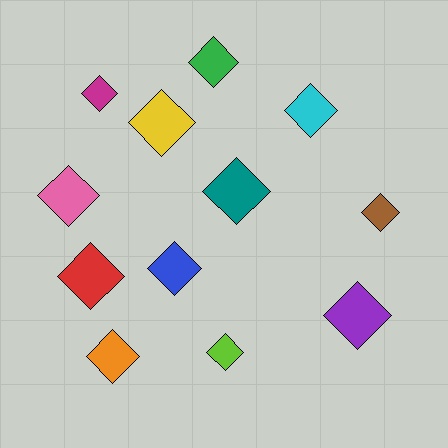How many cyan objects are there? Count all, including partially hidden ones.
There is 1 cyan object.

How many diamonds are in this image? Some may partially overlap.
There are 12 diamonds.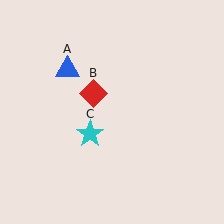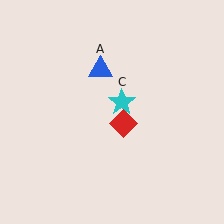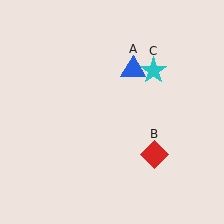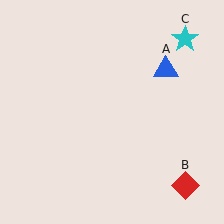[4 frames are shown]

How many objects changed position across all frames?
3 objects changed position: blue triangle (object A), red diamond (object B), cyan star (object C).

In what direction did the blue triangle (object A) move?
The blue triangle (object A) moved right.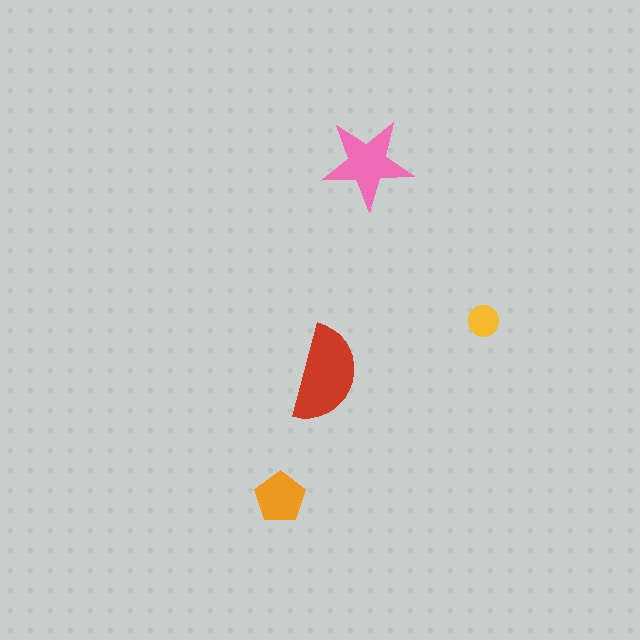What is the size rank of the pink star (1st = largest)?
2nd.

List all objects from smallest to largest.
The yellow circle, the orange pentagon, the pink star, the red semicircle.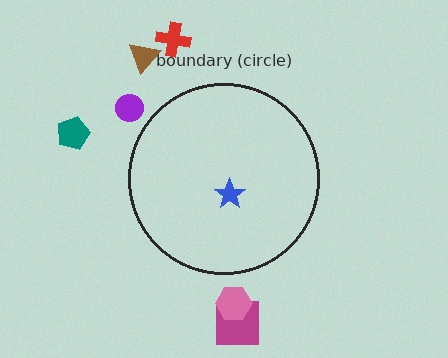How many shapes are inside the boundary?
1 inside, 6 outside.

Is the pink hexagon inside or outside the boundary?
Outside.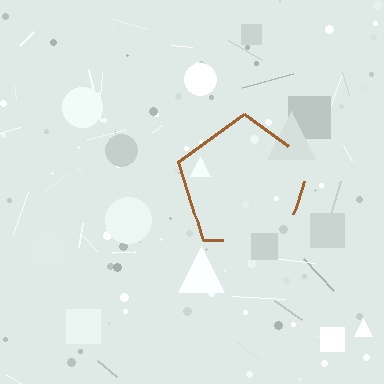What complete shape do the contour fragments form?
The contour fragments form a pentagon.